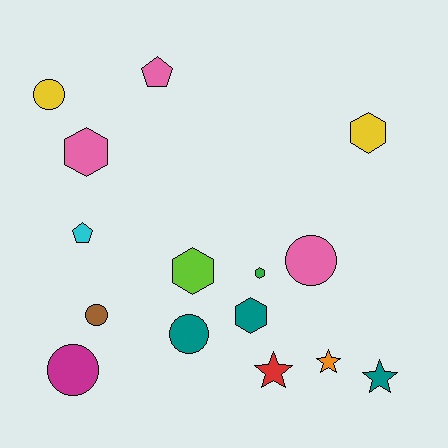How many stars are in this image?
There are 3 stars.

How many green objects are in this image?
There is 1 green object.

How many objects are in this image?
There are 15 objects.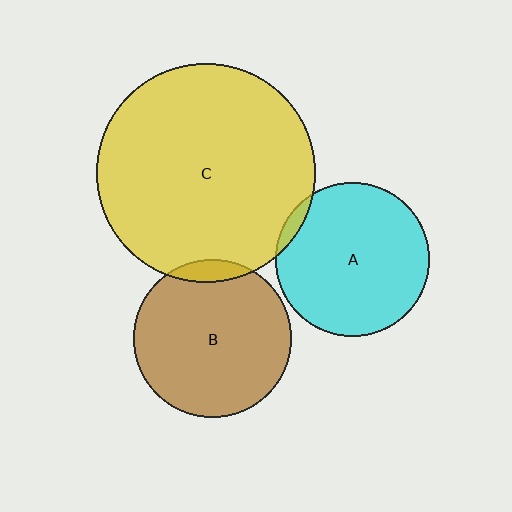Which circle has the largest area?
Circle C (yellow).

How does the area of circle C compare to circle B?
Approximately 1.9 times.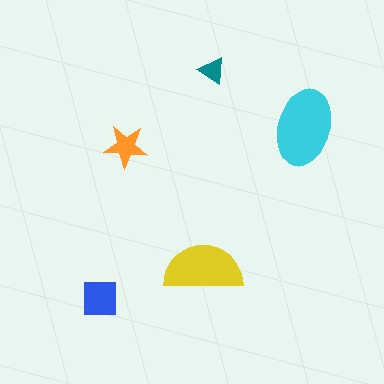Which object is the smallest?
The teal triangle.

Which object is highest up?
The teal triangle is topmost.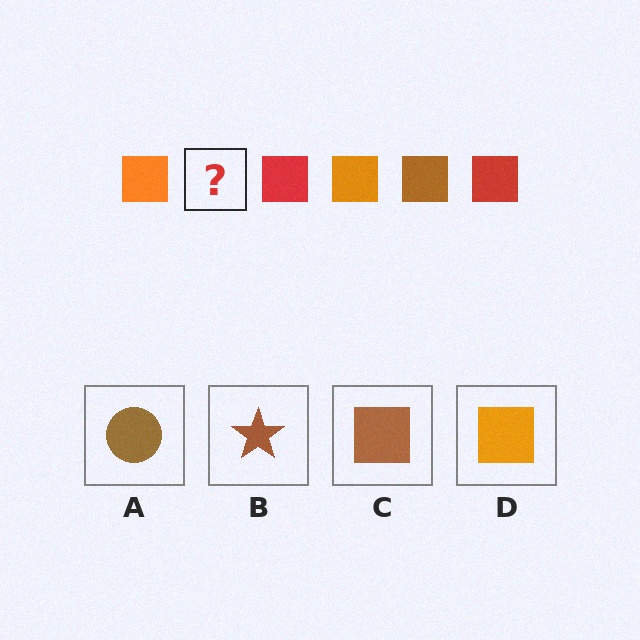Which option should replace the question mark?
Option C.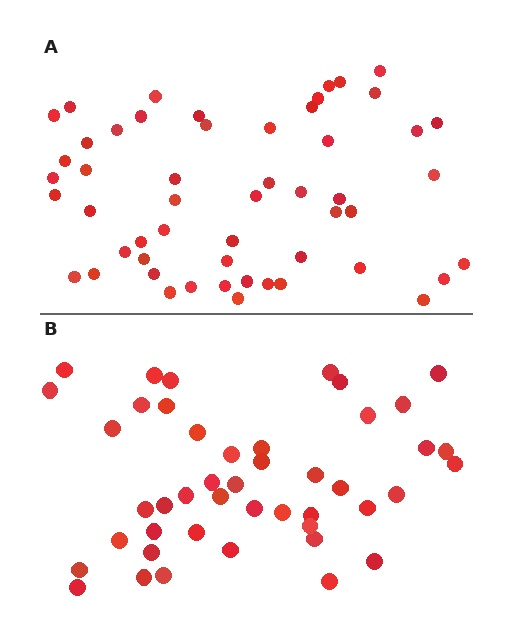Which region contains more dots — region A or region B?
Region A (the top region) has more dots.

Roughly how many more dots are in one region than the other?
Region A has roughly 8 or so more dots than region B.